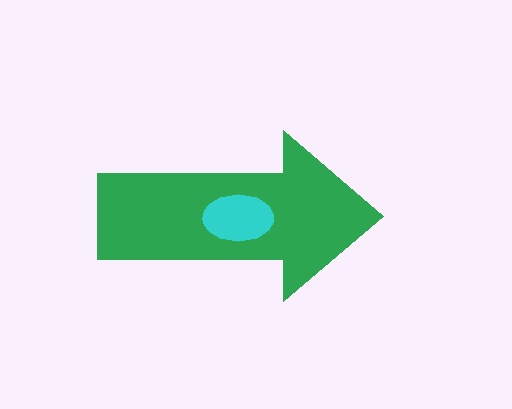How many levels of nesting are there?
2.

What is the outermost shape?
The green arrow.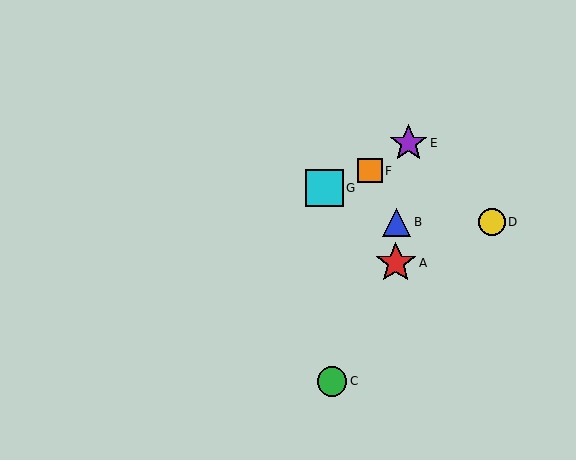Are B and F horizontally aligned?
No, B is at y≈222 and F is at y≈171.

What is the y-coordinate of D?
Object D is at y≈222.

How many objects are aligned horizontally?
2 objects (B, D) are aligned horizontally.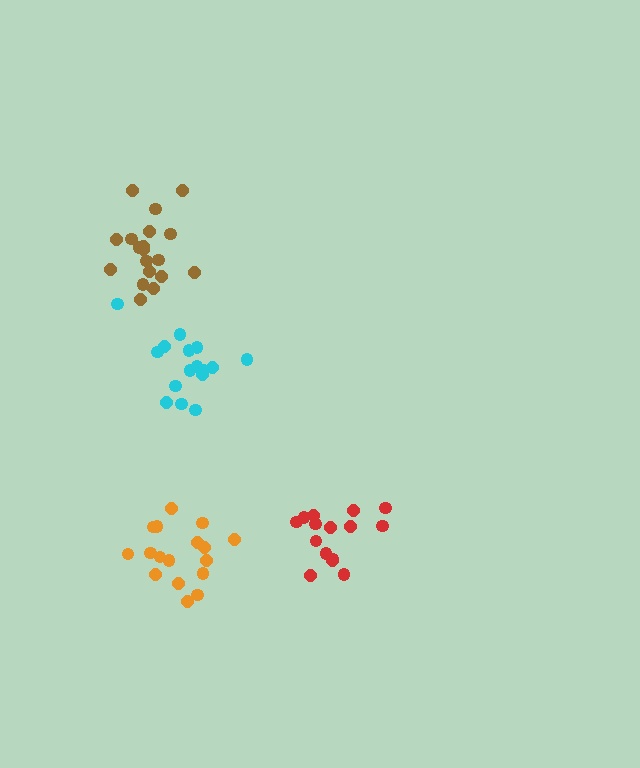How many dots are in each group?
Group 1: 16 dots, Group 2: 19 dots, Group 3: 17 dots, Group 4: 15 dots (67 total).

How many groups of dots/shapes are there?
There are 4 groups.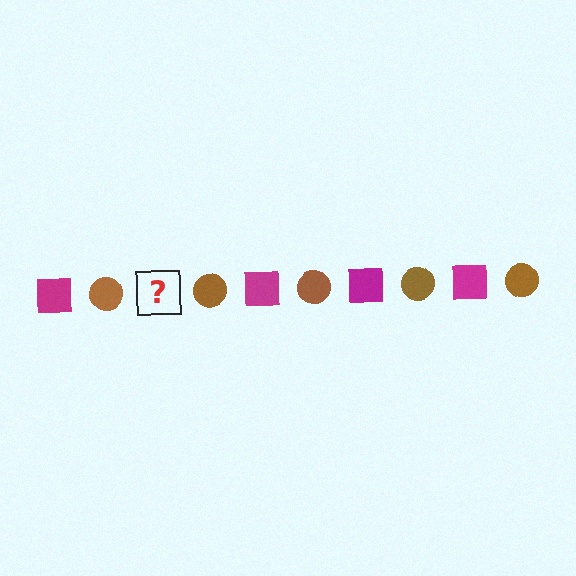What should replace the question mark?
The question mark should be replaced with a magenta square.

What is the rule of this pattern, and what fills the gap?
The rule is that the pattern alternates between magenta square and brown circle. The gap should be filled with a magenta square.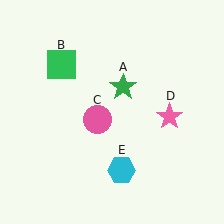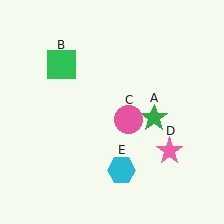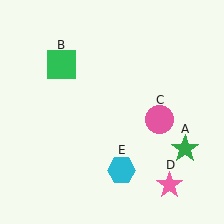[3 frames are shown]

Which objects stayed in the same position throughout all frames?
Green square (object B) and cyan hexagon (object E) remained stationary.